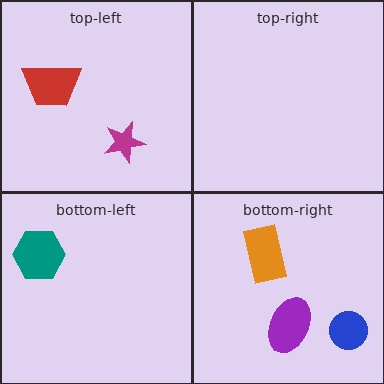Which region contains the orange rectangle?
The bottom-right region.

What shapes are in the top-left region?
The magenta star, the red trapezoid.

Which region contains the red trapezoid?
The top-left region.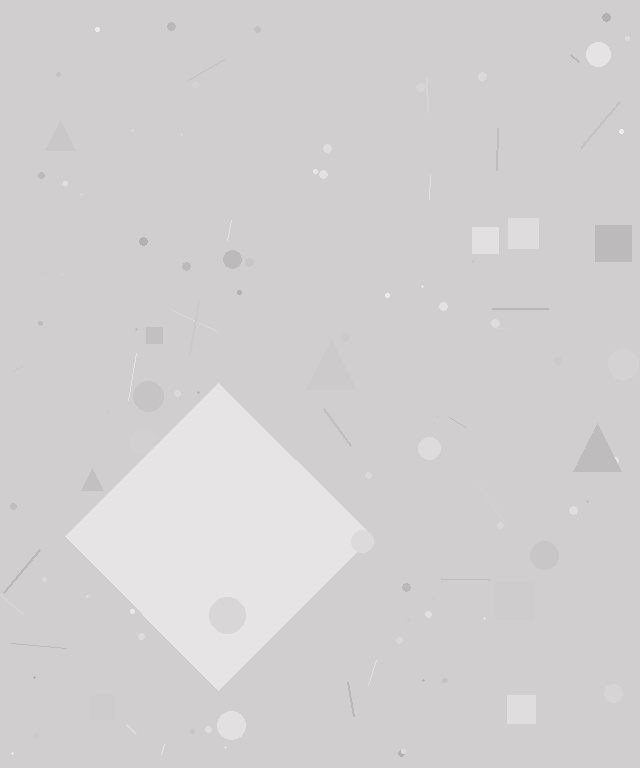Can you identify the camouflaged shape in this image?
The camouflaged shape is a diamond.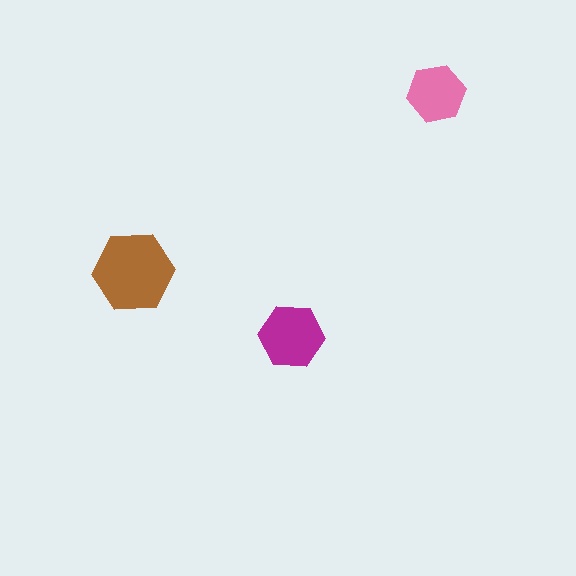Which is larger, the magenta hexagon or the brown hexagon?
The brown one.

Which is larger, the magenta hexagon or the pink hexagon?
The magenta one.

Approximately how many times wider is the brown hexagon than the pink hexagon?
About 1.5 times wider.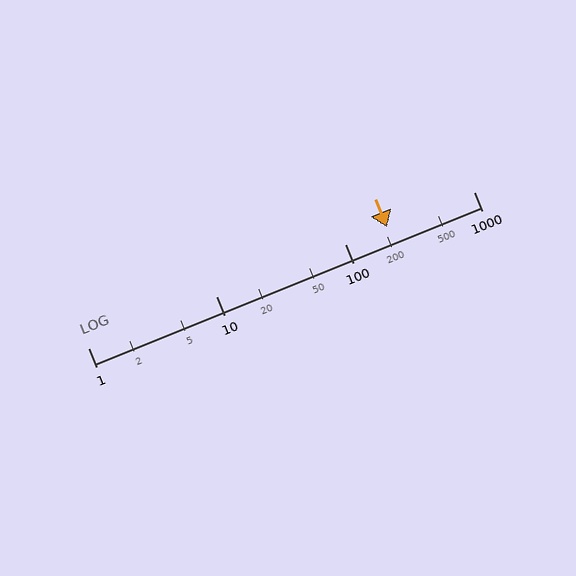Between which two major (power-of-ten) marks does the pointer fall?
The pointer is between 100 and 1000.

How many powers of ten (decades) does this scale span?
The scale spans 3 decades, from 1 to 1000.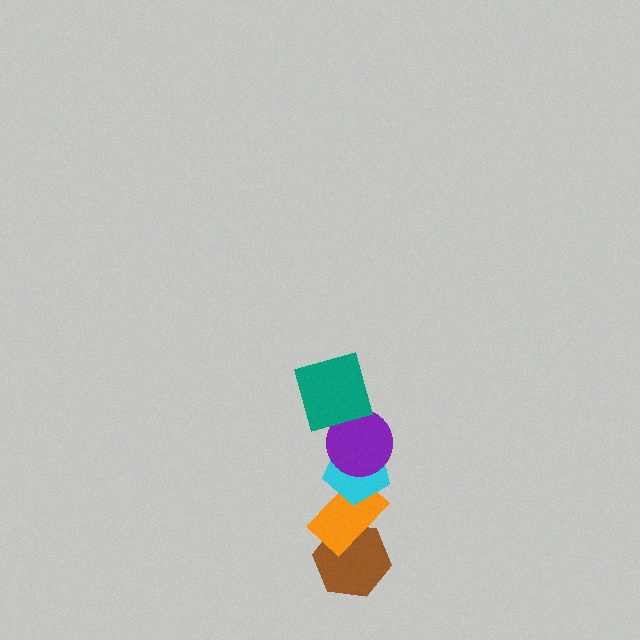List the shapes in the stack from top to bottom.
From top to bottom: the teal square, the purple circle, the cyan pentagon, the orange rectangle, the brown hexagon.